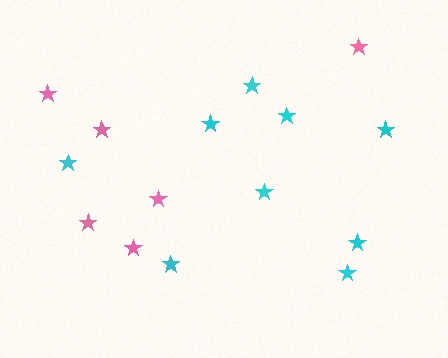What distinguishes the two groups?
There are 2 groups: one group of pink stars (6) and one group of cyan stars (9).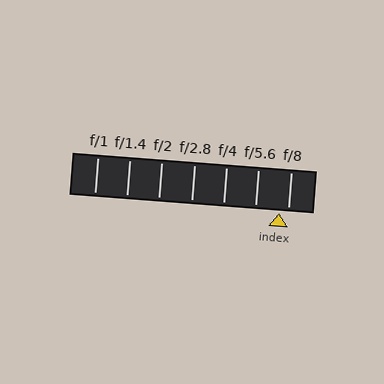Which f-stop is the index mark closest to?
The index mark is closest to f/8.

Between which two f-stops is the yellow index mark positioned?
The index mark is between f/5.6 and f/8.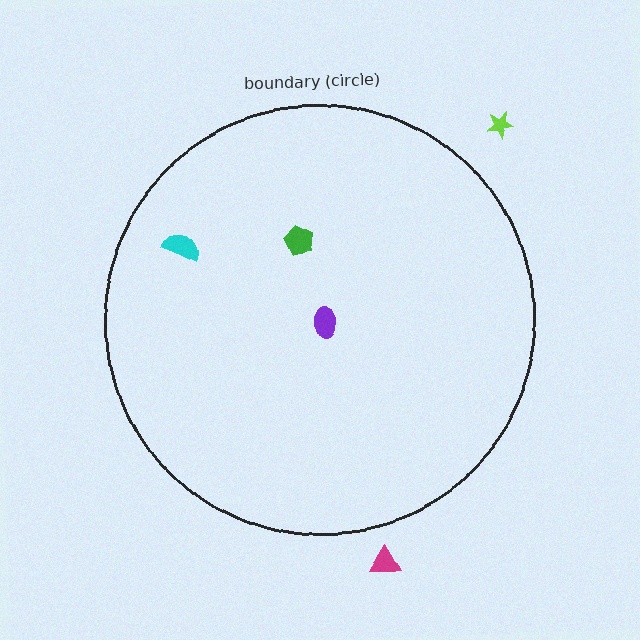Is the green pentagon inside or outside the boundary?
Inside.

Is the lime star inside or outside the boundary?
Outside.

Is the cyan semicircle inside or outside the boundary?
Inside.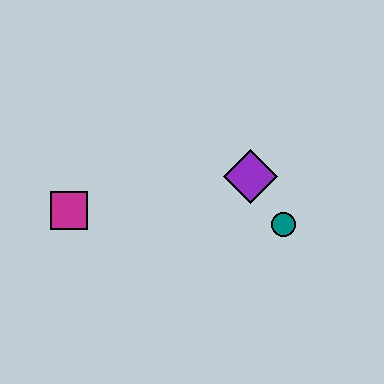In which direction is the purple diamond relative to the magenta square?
The purple diamond is to the right of the magenta square.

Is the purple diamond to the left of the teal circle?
Yes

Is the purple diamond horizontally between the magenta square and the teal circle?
Yes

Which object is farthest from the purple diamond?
The magenta square is farthest from the purple diamond.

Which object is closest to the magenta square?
The purple diamond is closest to the magenta square.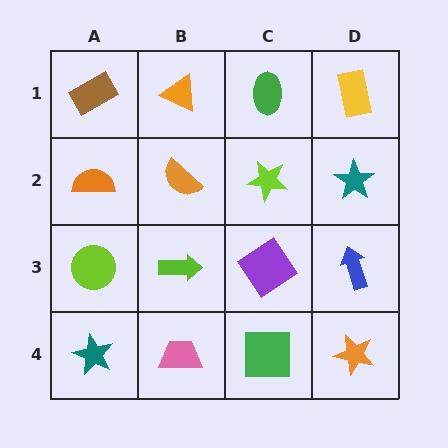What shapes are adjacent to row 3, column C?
A lime star (row 2, column C), a green square (row 4, column C), a lime arrow (row 3, column B), a blue arrow (row 3, column D).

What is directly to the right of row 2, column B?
A lime star.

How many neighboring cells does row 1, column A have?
2.